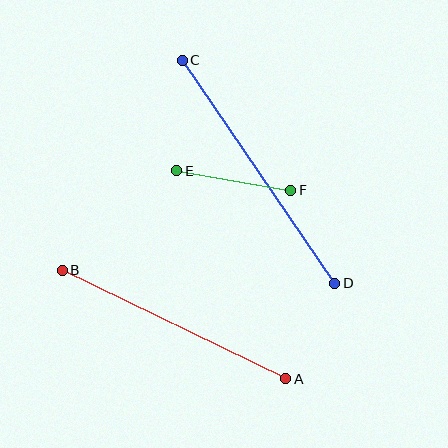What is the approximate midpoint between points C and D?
The midpoint is at approximately (258, 172) pixels.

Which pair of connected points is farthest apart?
Points C and D are farthest apart.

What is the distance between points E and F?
The distance is approximately 116 pixels.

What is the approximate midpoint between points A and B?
The midpoint is at approximately (174, 324) pixels.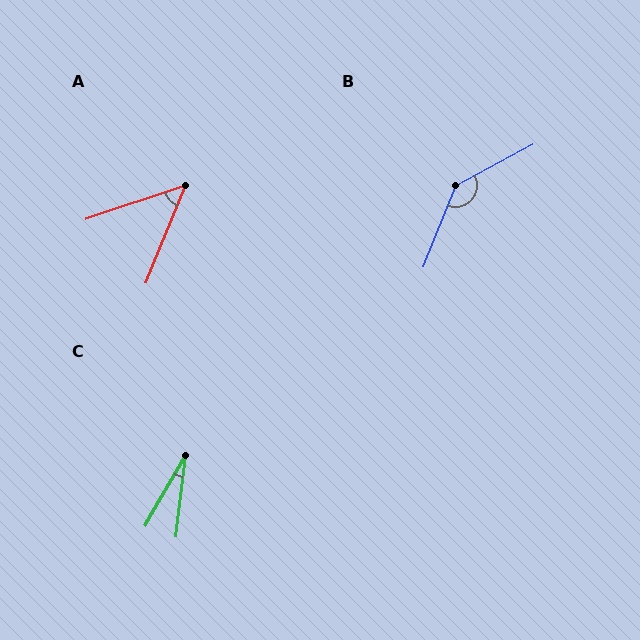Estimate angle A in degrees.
Approximately 50 degrees.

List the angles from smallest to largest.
C (24°), A (50°), B (140°).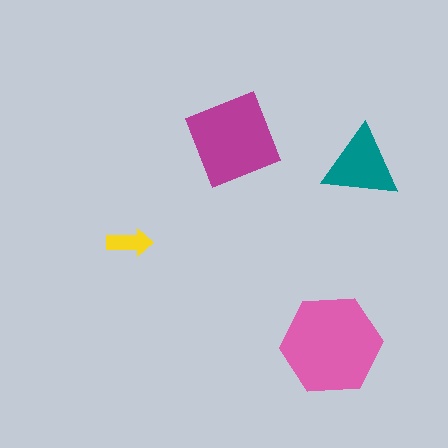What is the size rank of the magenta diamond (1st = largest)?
2nd.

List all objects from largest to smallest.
The pink hexagon, the magenta diamond, the teal triangle, the yellow arrow.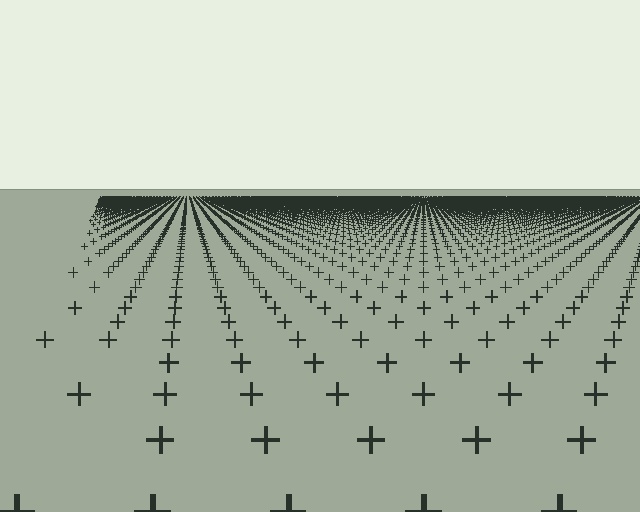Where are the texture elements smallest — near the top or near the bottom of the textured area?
Near the top.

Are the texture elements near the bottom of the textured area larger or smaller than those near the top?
Larger. Near the bottom, elements are closer to the viewer and appear at a bigger on-screen size.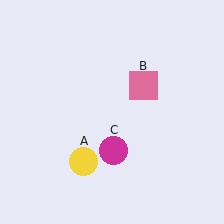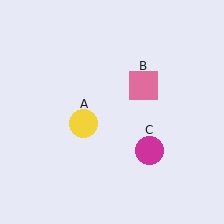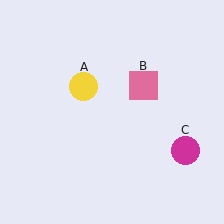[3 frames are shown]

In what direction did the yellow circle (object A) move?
The yellow circle (object A) moved up.